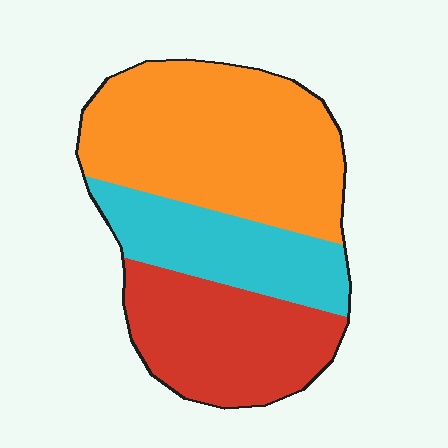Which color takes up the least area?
Cyan, at roughly 25%.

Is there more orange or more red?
Orange.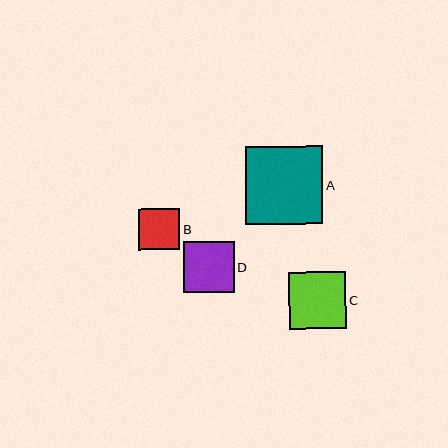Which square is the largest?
Square A is the largest with a size of approximately 77 pixels.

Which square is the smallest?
Square B is the smallest with a size of approximately 41 pixels.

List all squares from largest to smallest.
From largest to smallest: A, C, D, B.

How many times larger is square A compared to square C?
Square A is approximately 1.4 times the size of square C.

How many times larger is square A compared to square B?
Square A is approximately 1.9 times the size of square B.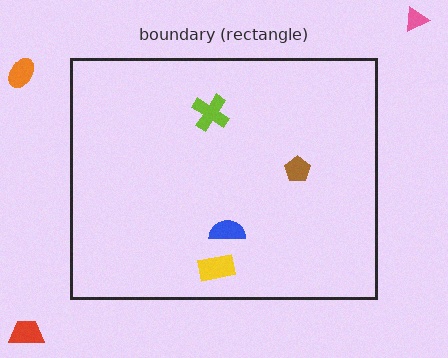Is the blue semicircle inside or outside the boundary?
Inside.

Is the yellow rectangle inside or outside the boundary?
Inside.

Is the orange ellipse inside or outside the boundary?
Outside.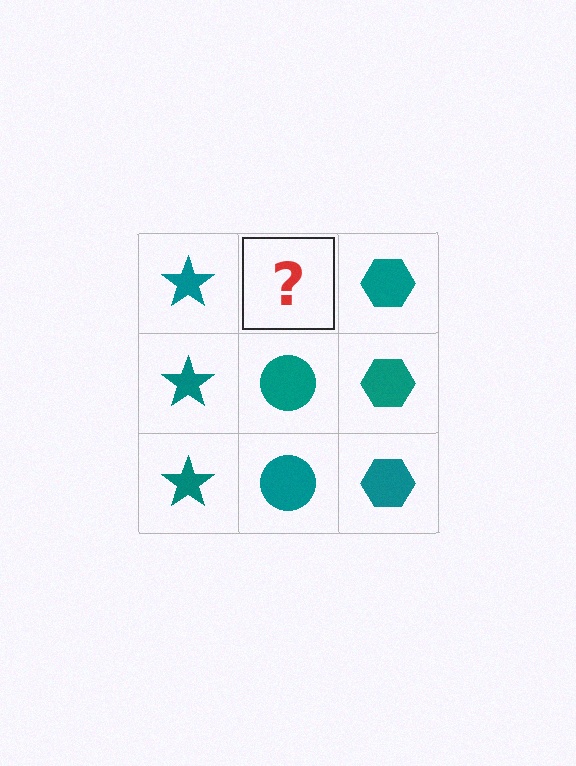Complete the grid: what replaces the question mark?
The question mark should be replaced with a teal circle.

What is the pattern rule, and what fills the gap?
The rule is that each column has a consistent shape. The gap should be filled with a teal circle.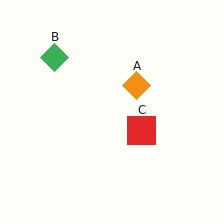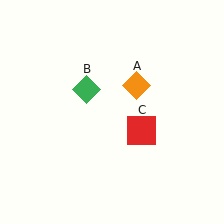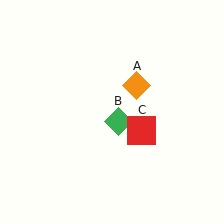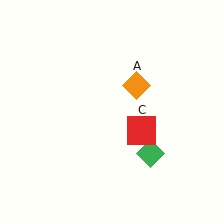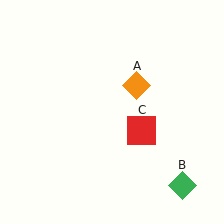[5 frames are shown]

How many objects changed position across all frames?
1 object changed position: green diamond (object B).